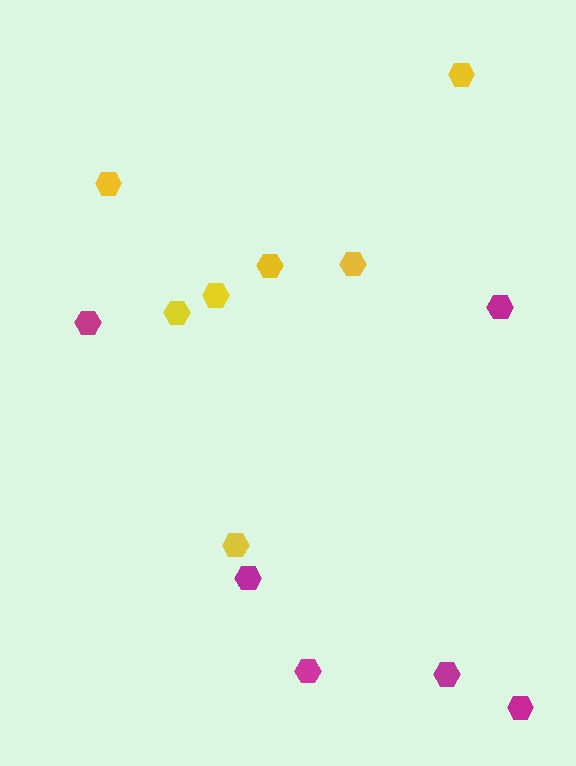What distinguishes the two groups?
There are 2 groups: one group of yellow hexagons (7) and one group of magenta hexagons (6).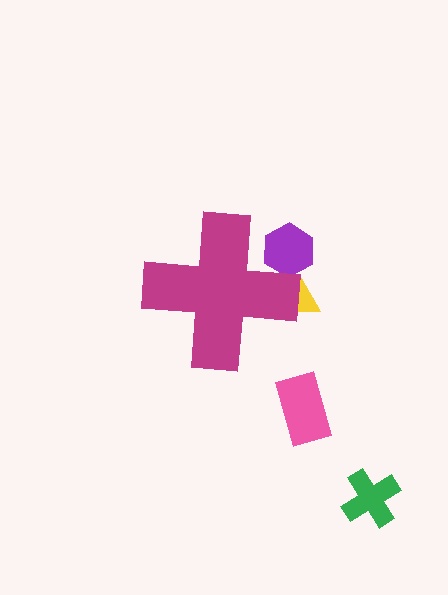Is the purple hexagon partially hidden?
Yes, the purple hexagon is partially hidden behind the magenta cross.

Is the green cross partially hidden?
No, the green cross is fully visible.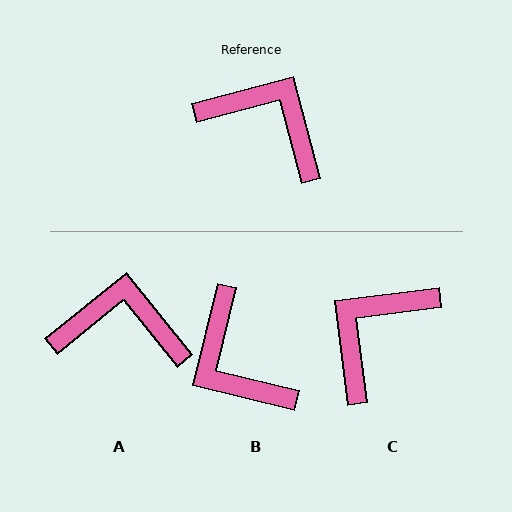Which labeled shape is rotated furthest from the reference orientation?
B, about 152 degrees away.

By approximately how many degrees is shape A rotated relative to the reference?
Approximately 24 degrees counter-clockwise.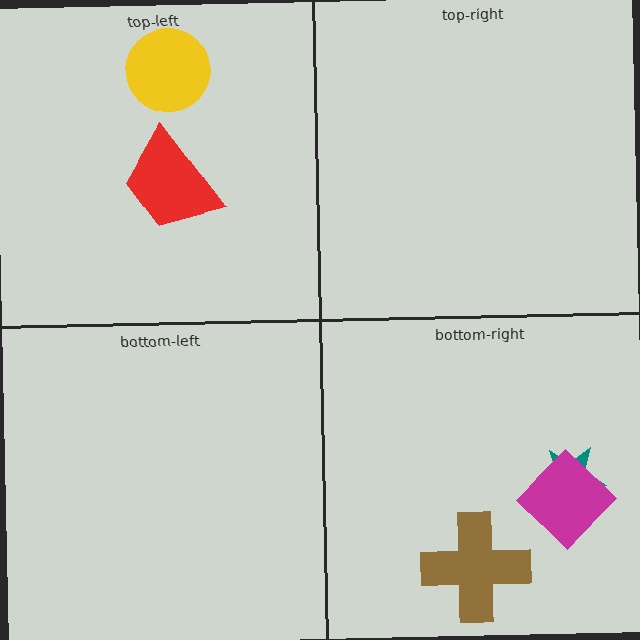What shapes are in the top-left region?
The red trapezoid, the yellow circle.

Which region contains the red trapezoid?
The top-left region.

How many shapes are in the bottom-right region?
3.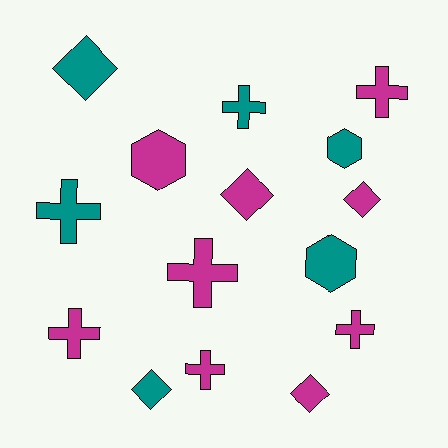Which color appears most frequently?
Magenta, with 9 objects.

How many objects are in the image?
There are 15 objects.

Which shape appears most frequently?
Cross, with 7 objects.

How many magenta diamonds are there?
There are 3 magenta diamonds.